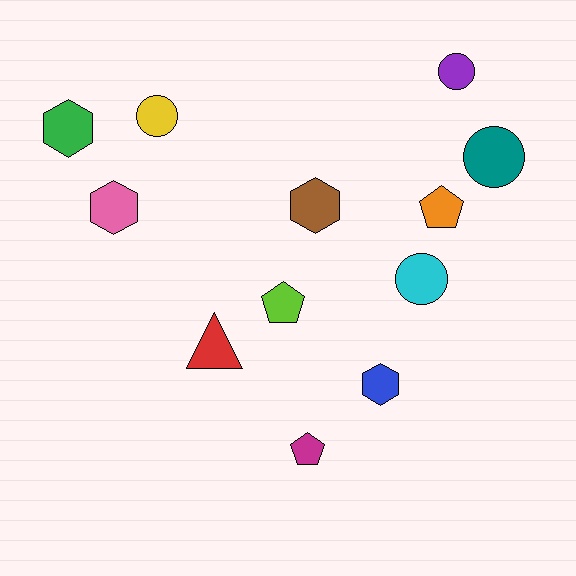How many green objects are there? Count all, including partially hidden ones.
There is 1 green object.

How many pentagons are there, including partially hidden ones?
There are 3 pentagons.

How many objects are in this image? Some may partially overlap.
There are 12 objects.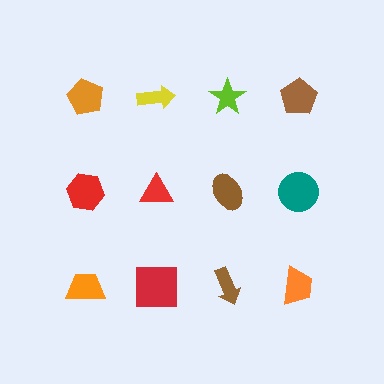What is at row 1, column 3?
A lime star.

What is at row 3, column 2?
A red square.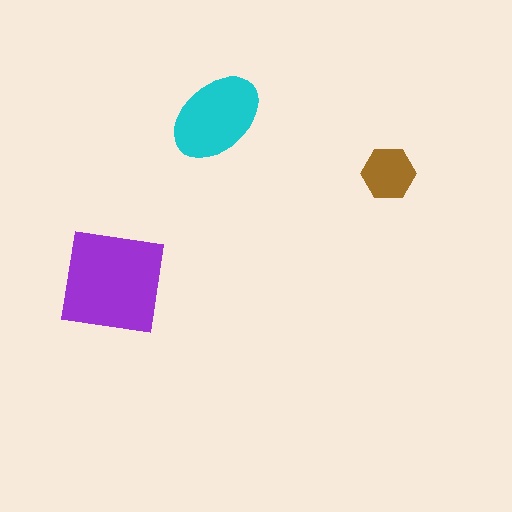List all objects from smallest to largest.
The brown hexagon, the cyan ellipse, the purple square.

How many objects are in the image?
There are 3 objects in the image.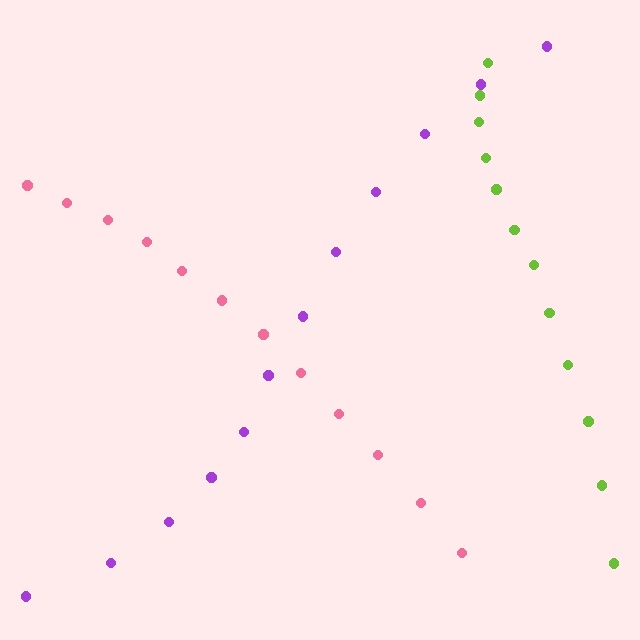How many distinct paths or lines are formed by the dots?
There are 3 distinct paths.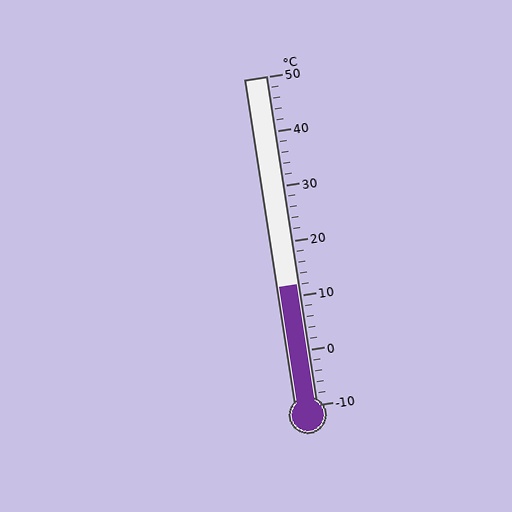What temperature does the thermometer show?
The thermometer shows approximately 12°C.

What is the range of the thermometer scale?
The thermometer scale ranges from -10°C to 50°C.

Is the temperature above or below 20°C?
The temperature is below 20°C.